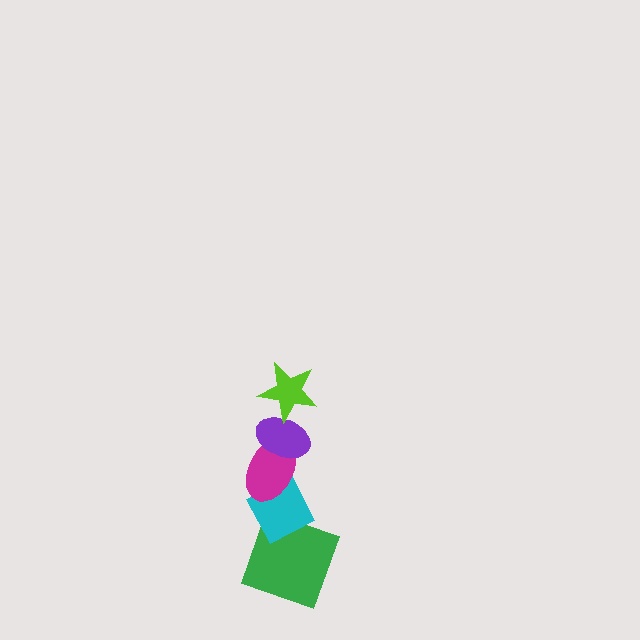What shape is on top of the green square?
The cyan diamond is on top of the green square.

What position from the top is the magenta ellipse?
The magenta ellipse is 3rd from the top.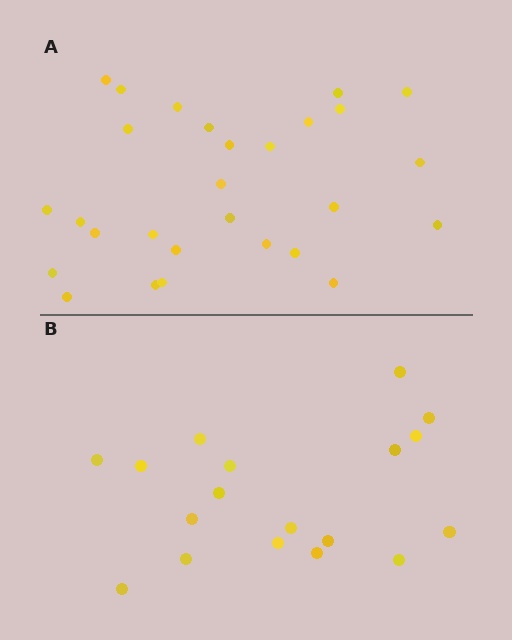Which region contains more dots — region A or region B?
Region A (the top region) has more dots.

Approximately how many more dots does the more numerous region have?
Region A has roughly 10 or so more dots than region B.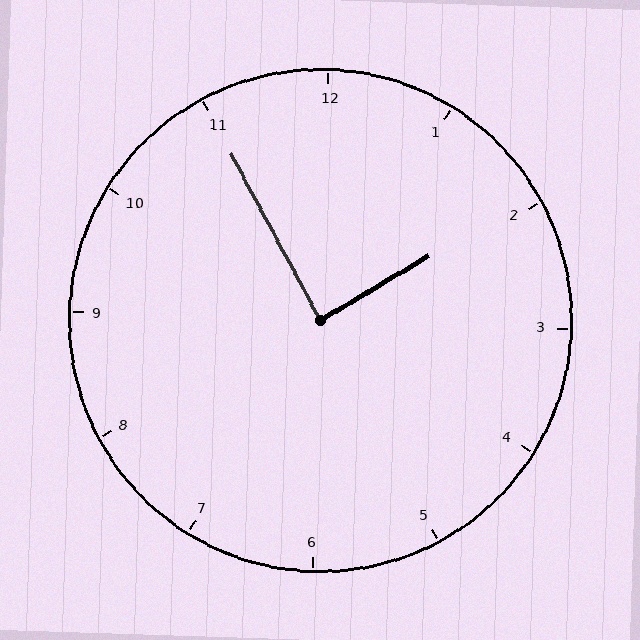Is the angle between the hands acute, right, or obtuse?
It is right.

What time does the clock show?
1:55.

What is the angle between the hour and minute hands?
Approximately 88 degrees.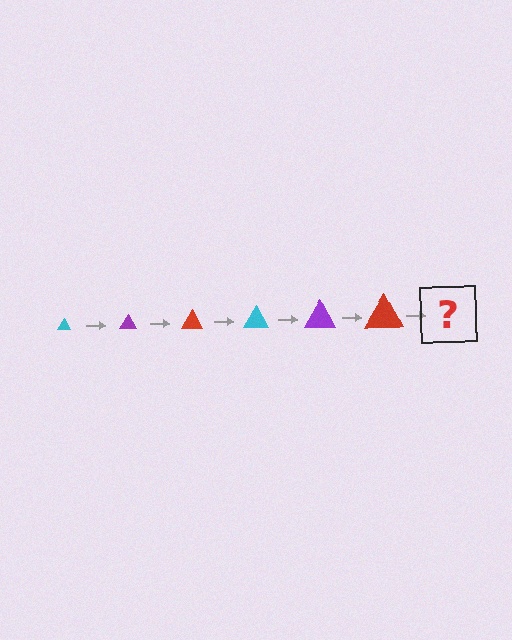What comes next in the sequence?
The next element should be a cyan triangle, larger than the previous one.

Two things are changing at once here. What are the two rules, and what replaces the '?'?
The two rules are that the triangle grows larger each step and the color cycles through cyan, purple, and red. The '?' should be a cyan triangle, larger than the previous one.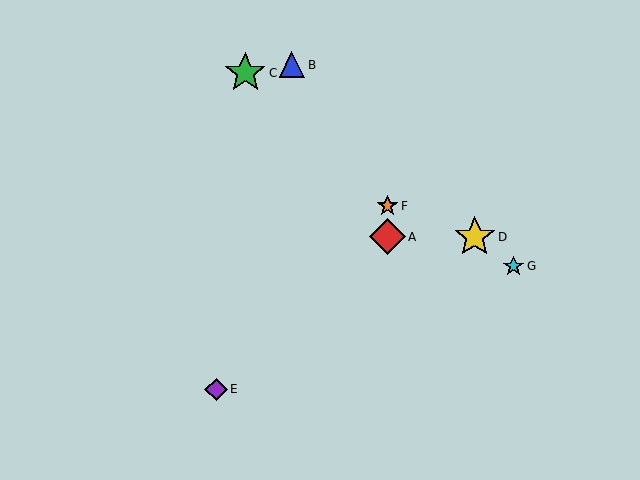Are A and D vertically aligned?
No, A is at x≈388 and D is at x≈475.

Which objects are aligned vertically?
Objects A, F are aligned vertically.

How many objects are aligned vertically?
2 objects (A, F) are aligned vertically.